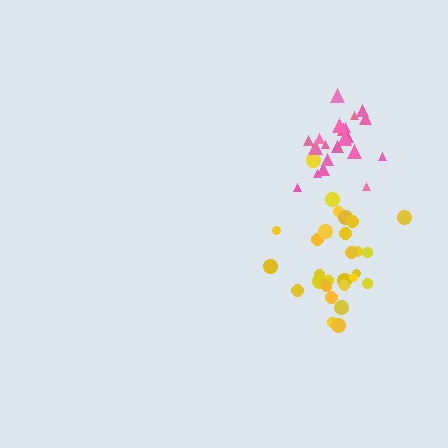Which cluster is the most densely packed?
Pink.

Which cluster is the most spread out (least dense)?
Yellow.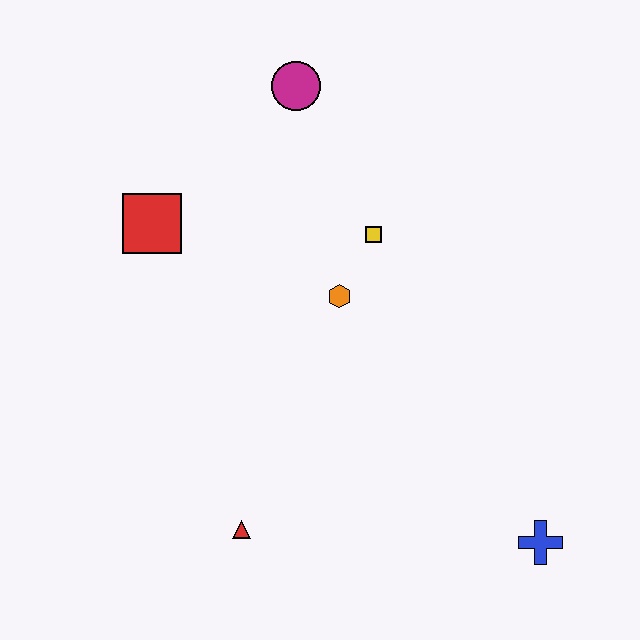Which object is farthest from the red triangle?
The magenta circle is farthest from the red triangle.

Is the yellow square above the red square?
No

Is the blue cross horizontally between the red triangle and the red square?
No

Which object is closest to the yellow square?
The orange hexagon is closest to the yellow square.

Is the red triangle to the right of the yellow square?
No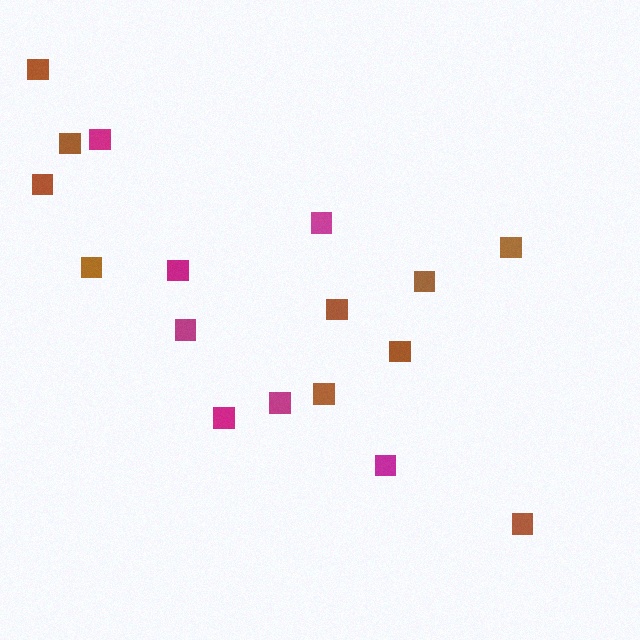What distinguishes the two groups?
There are 2 groups: one group of brown squares (10) and one group of magenta squares (7).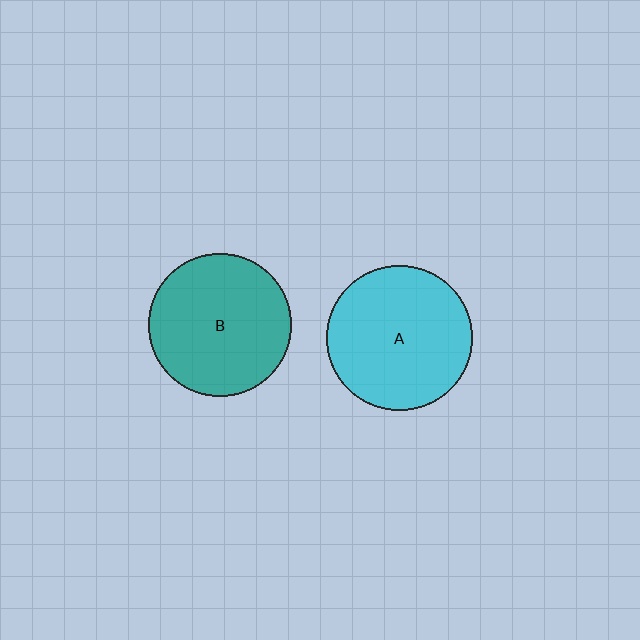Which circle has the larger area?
Circle A (cyan).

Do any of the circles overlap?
No, none of the circles overlap.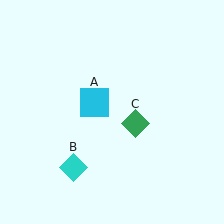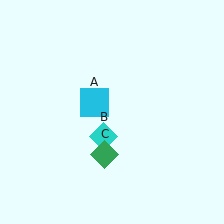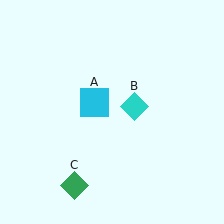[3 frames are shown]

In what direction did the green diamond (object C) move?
The green diamond (object C) moved down and to the left.